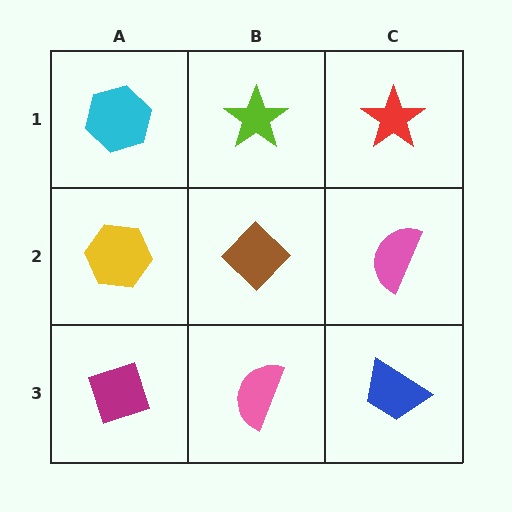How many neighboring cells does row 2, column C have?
3.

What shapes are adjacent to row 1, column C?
A pink semicircle (row 2, column C), a lime star (row 1, column B).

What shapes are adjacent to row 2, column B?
A lime star (row 1, column B), a pink semicircle (row 3, column B), a yellow hexagon (row 2, column A), a pink semicircle (row 2, column C).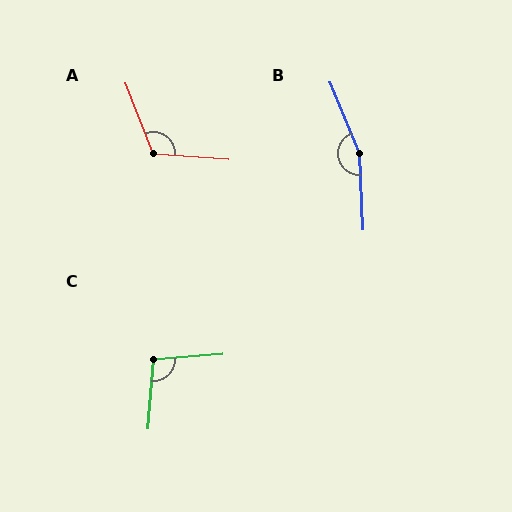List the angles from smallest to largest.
C (99°), A (115°), B (160°).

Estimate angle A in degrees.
Approximately 115 degrees.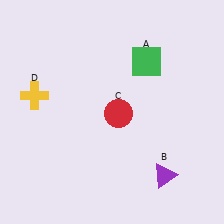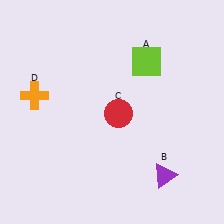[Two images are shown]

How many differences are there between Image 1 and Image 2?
There are 2 differences between the two images.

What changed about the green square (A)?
In Image 1, A is green. In Image 2, it changed to lime.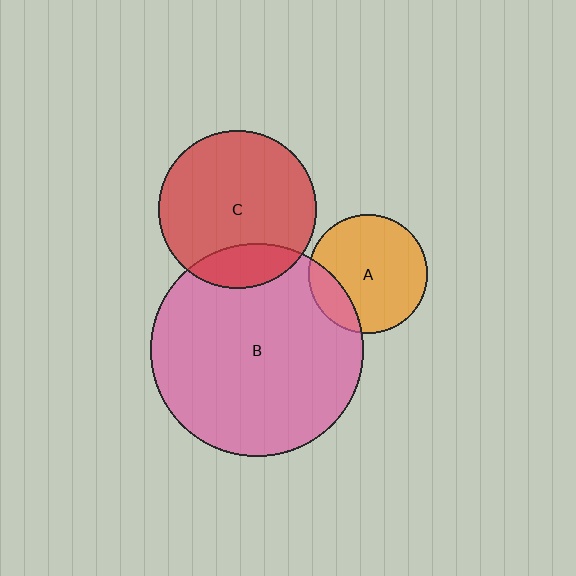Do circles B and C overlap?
Yes.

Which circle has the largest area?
Circle B (pink).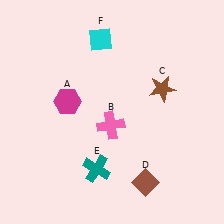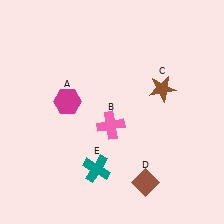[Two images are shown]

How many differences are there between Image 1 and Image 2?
There is 1 difference between the two images.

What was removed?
The cyan diamond (F) was removed in Image 2.